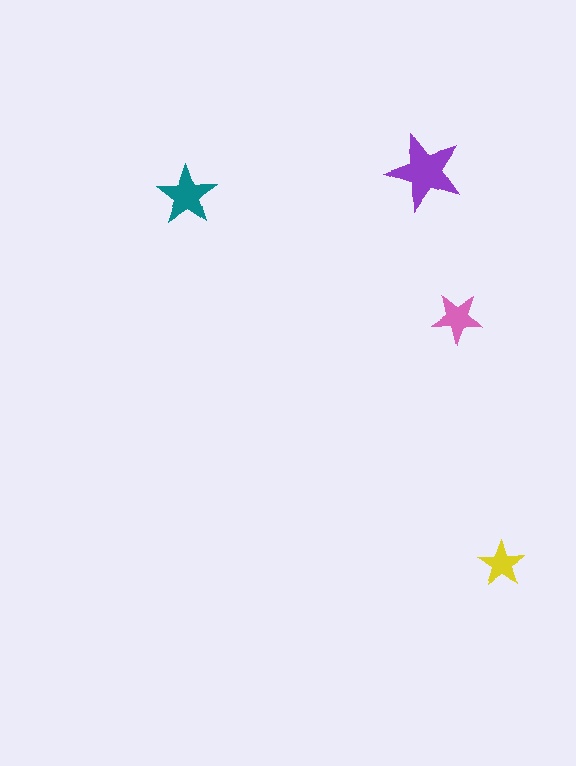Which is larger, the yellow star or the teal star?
The teal one.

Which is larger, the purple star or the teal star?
The purple one.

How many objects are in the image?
There are 4 objects in the image.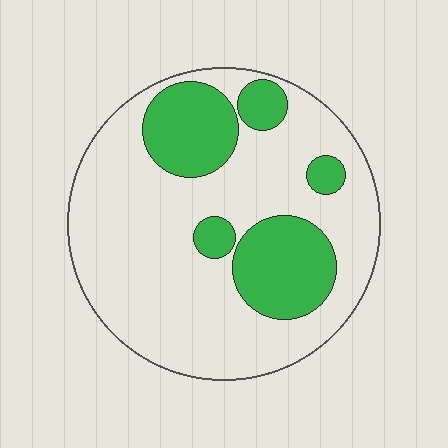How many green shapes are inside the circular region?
5.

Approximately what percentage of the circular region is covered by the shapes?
Approximately 25%.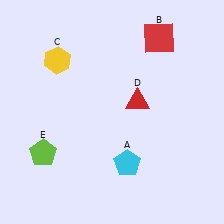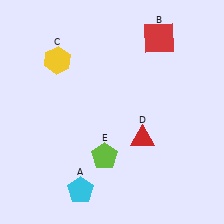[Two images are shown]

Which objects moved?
The objects that moved are: the cyan pentagon (A), the red triangle (D), the lime pentagon (E).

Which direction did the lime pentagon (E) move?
The lime pentagon (E) moved right.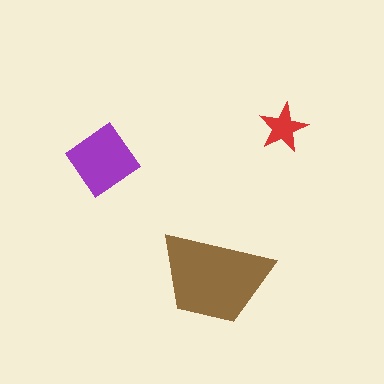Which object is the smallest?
The red star.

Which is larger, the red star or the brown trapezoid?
The brown trapezoid.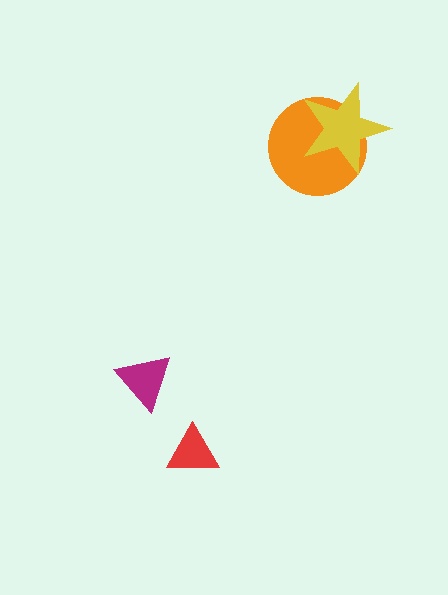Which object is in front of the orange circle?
The yellow star is in front of the orange circle.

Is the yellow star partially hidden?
No, no other shape covers it.